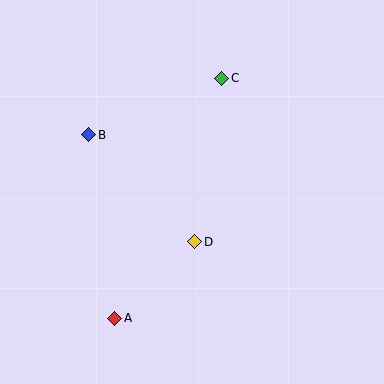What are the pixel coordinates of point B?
Point B is at (89, 135).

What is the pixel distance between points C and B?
The distance between C and B is 145 pixels.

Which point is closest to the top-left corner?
Point B is closest to the top-left corner.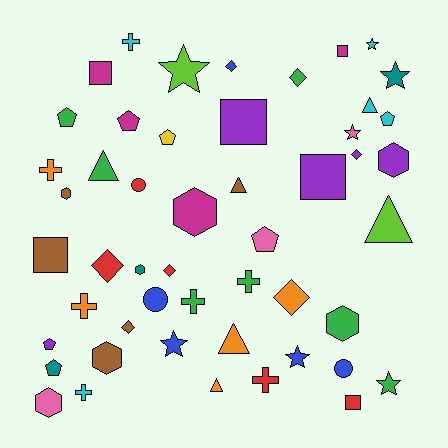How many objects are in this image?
There are 50 objects.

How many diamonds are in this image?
There are 7 diamonds.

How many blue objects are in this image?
There are 5 blue objects.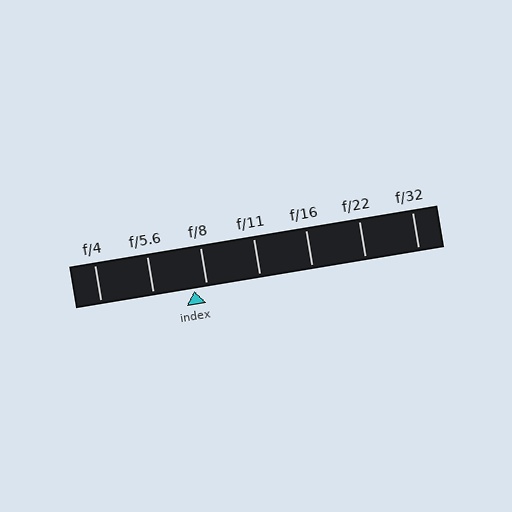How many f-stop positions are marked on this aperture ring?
There are 7 f-stop positions marked.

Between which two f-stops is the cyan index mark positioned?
The index mark is between f/5.6 and f/8.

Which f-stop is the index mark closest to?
The index mark is closest to f/8.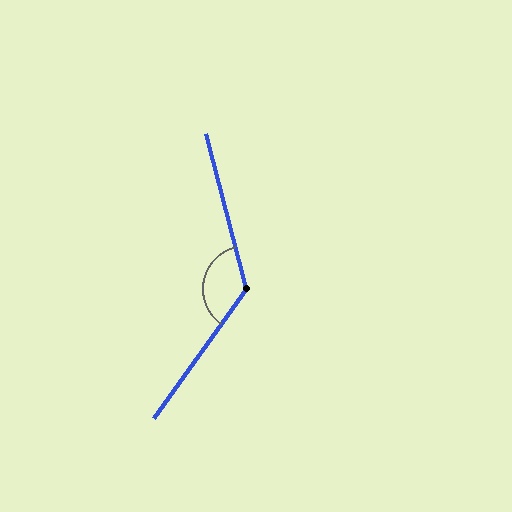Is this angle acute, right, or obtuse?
It is obtuse.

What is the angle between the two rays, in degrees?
Approximately 130 degrees.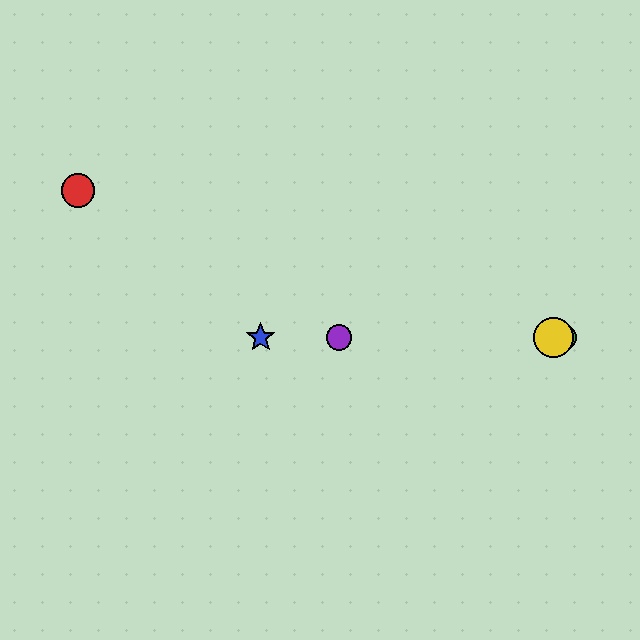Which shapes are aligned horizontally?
The blue star, the green circle, the yellow circle, the purple circle are aligned horizontally.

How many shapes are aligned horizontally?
4 shapes (the blue star, the green circle, the yellow circle, the purple circle) are aligned horizontally.